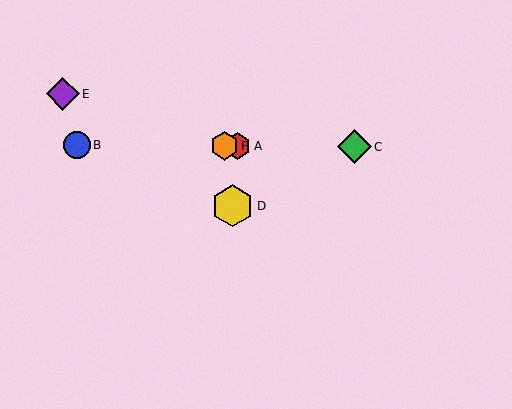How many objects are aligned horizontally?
4 objects (A, B, C, F) are aligned horizontally.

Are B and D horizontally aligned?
No, B is at y≈145 and D is at y≈206.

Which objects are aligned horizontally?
Objects A, B, C, F are aligned horizontally.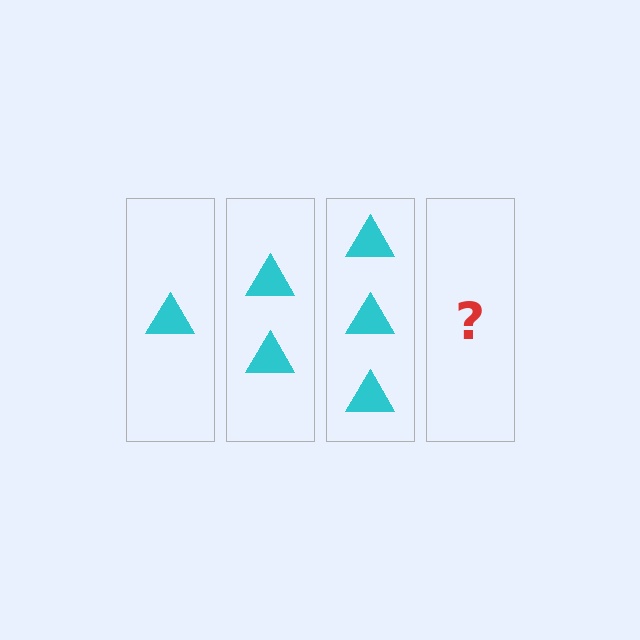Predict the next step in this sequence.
The next step is 4 triangles.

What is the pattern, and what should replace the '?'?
The pattern is that each step adds one more triangle. The '?' should be 4 triangles.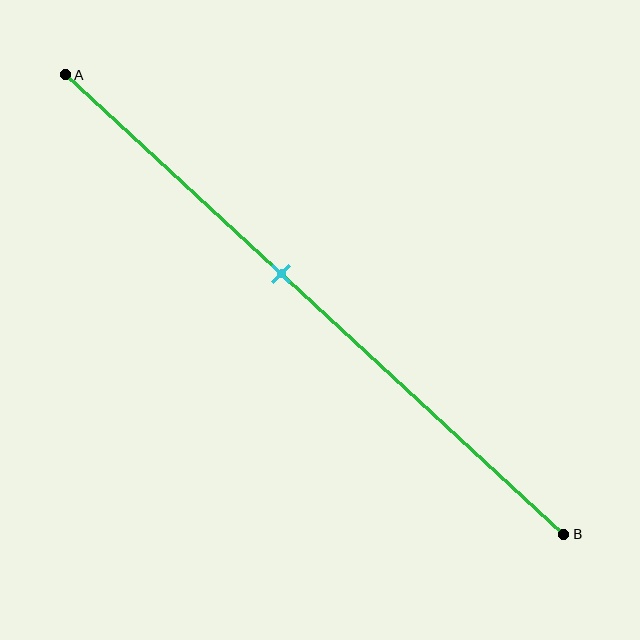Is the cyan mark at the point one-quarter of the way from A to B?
No, the mark is at about 45% from A, not at the 25% one-quarter point.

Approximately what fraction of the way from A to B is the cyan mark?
The cyan mark is approximately 45% of the way from A to B.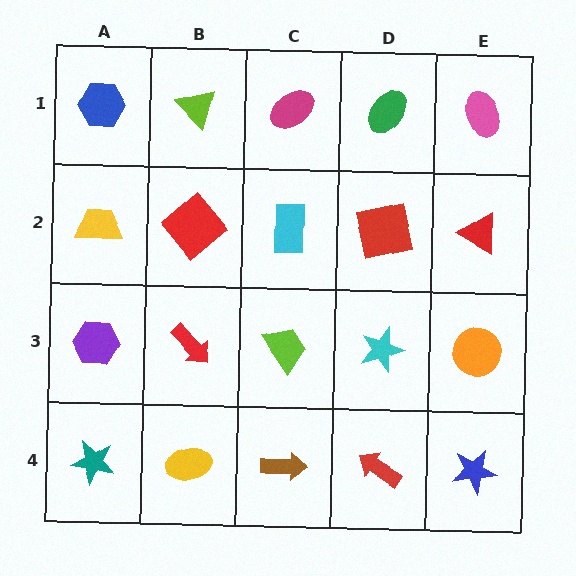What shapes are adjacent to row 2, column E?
A pink ellipse (row 1, column E), an orange circle (row 3, column E), a red square (row 2, column D).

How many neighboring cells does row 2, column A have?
3.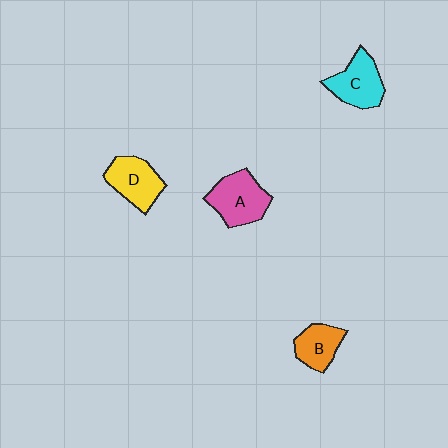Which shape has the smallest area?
Shape B (orange).